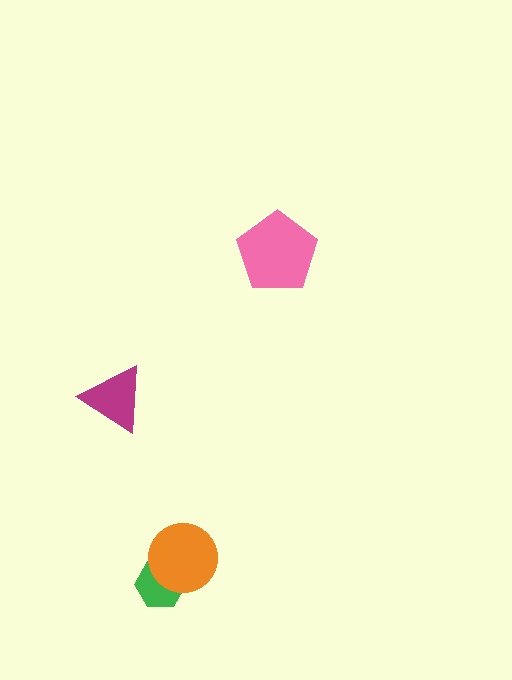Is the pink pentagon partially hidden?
No, no other shape covers it.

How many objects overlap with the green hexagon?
1 object overlaps with the green hexagon.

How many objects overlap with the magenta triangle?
0 objects overlap with the magenta triangle.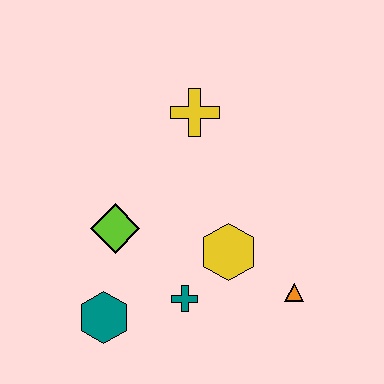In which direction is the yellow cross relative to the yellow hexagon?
The yellow cross is above the yellow hexagon.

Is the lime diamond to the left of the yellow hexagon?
Yes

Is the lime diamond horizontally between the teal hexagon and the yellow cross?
Yes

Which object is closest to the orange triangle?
The yellow hexagon is closest to the orange triangle.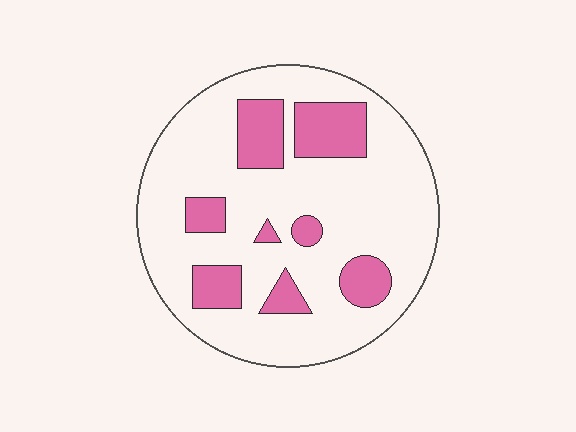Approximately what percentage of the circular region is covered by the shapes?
Approximately 20%.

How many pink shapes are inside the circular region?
8.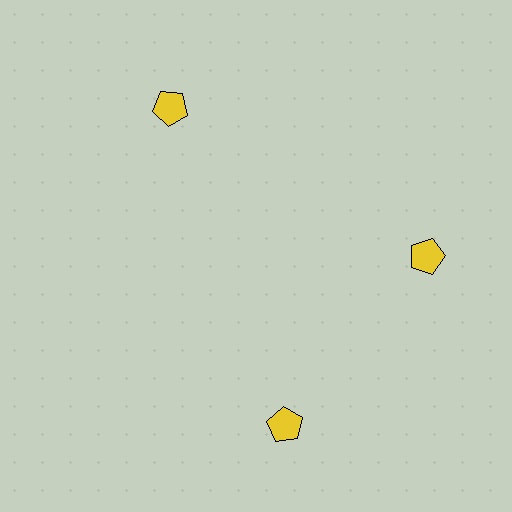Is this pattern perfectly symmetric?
No. The 3 yellow pentagons are arranged in a ring, but one element near the 7 o'clock position is rotated out of alignment along the ring, breaking the 3-fold rotational symmetry.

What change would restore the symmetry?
The symmetry would be restored by rotating it back into even spacing with its neighbors so that all 3 pentagons sit at equal angles and equal distance from the center.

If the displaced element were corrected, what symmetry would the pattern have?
It would have 3-fold rotational symmetry — the pattern would map onto itself every 120 degrees.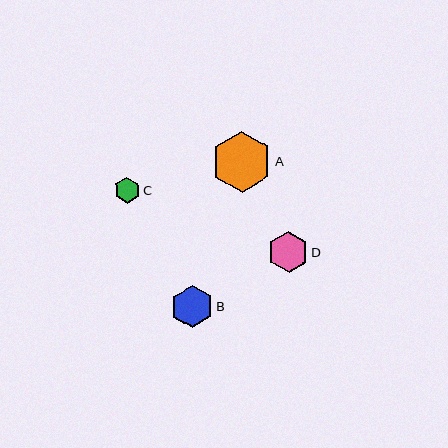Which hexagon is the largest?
Hexagon A is the largest with a size of approximately 61 pixels.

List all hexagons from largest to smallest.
From largest to smallest: A, B, D, C.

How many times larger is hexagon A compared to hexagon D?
Hexagon A is approximately 1.5 times the size of hexagon D.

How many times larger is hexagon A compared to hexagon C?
Hexagon A is approximately 2.3 times the size of hexagon C.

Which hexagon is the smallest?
Hexagon C is the smallest with a size of approximately 26 pixels.